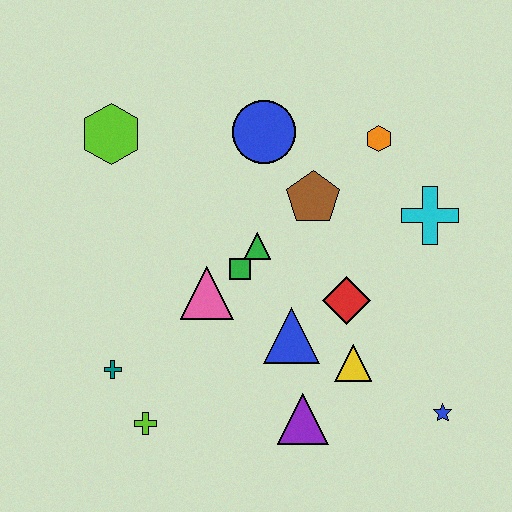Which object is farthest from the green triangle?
The blue star is farthest from the green triangle.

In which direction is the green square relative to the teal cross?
The green square is to the right of the teal cross.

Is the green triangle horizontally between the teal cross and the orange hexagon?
Yes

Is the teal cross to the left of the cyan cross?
Yes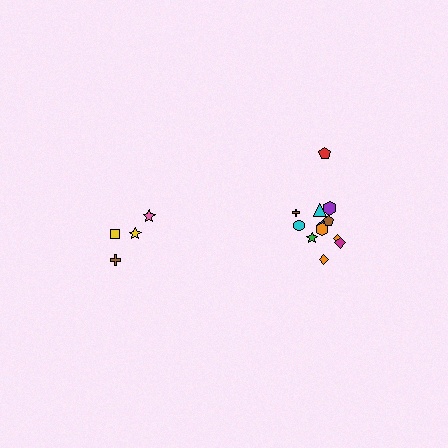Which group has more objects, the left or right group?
The right group.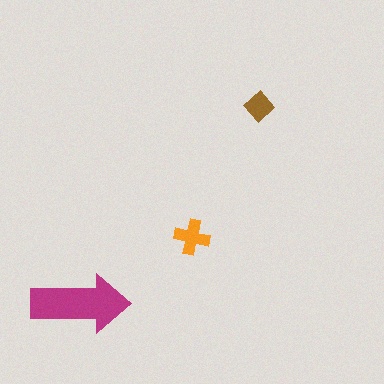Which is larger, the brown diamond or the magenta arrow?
The magenta arrow.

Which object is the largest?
The magenta arrow.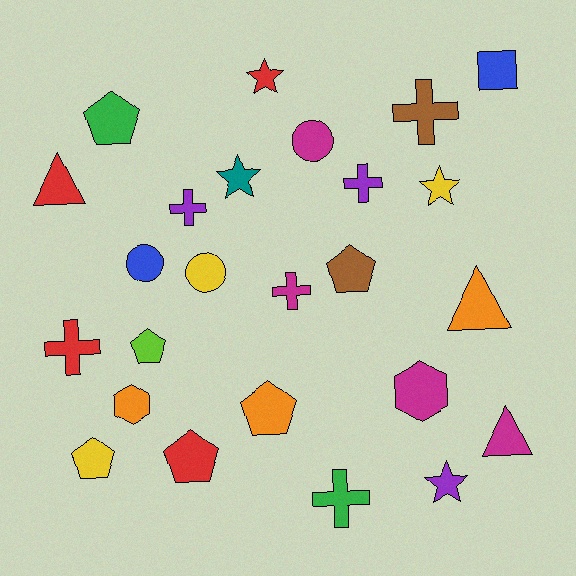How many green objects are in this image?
There are 2 green objects.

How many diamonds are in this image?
There are no diamonds.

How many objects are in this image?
There are 25 objects.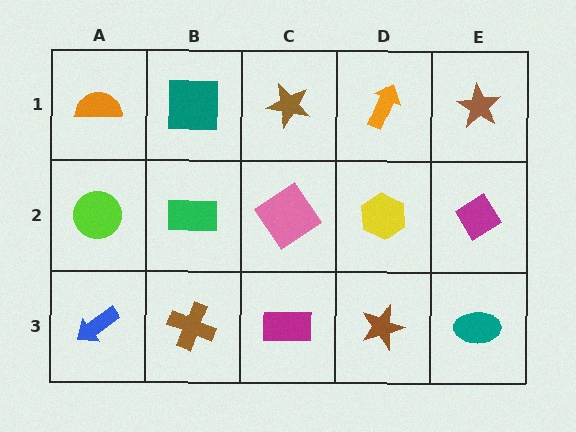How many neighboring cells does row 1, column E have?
2.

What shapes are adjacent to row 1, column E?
A magenta diamond (row 2, column E), an orange arrow (row 1, column D).